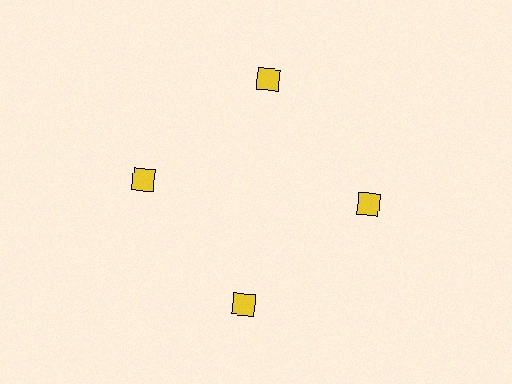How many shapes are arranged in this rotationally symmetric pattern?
There are 4 shapes, arranged in 4 groups of 1.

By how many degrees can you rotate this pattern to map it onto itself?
The pattern maps onto itself every 90 degrees of rotation.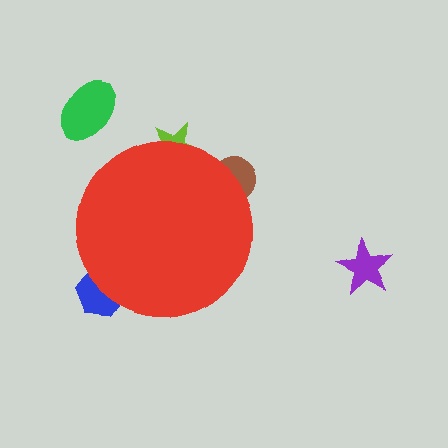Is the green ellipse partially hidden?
No, the green ellipse is fully visible.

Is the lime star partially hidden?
Yes, the lime star is partially hidden behind the red circle.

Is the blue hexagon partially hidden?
Yes, the blue hexagon is partially hidden behind the red circle.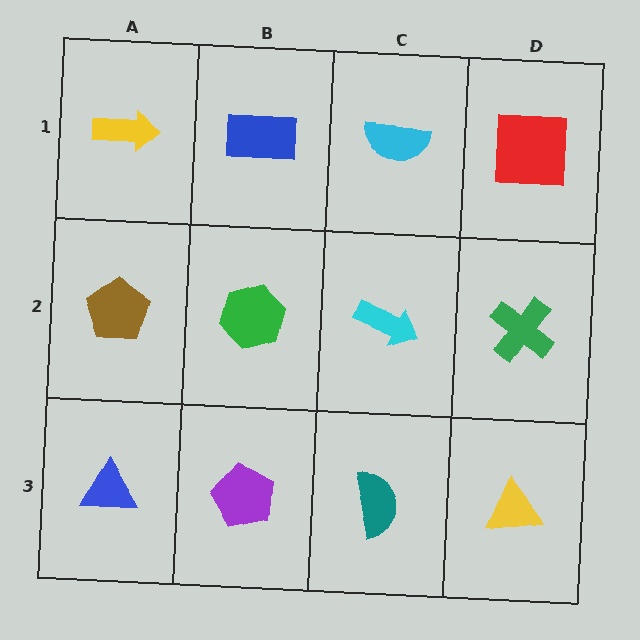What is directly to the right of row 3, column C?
A yellow triangle.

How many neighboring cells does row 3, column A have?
2.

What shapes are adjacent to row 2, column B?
A blue rectangle (row 1, column B), a purple pentagon (row 3, column B), a brown pentagon (row 2, column A), a cyan arrow (row 2, column C).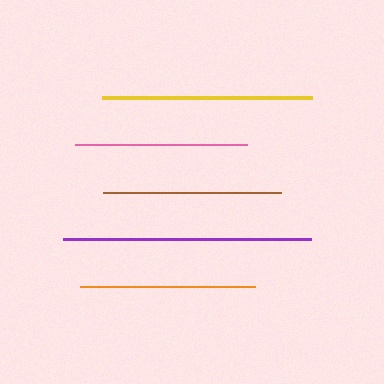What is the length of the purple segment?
The purple segment is approximately 248 pixels long.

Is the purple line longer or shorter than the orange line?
The purple line is longer than the orange line.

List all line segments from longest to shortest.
From longest to shortest: purple, yellow, brown, orange, pink.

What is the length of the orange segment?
The orange segment is approximately 175 pixels long.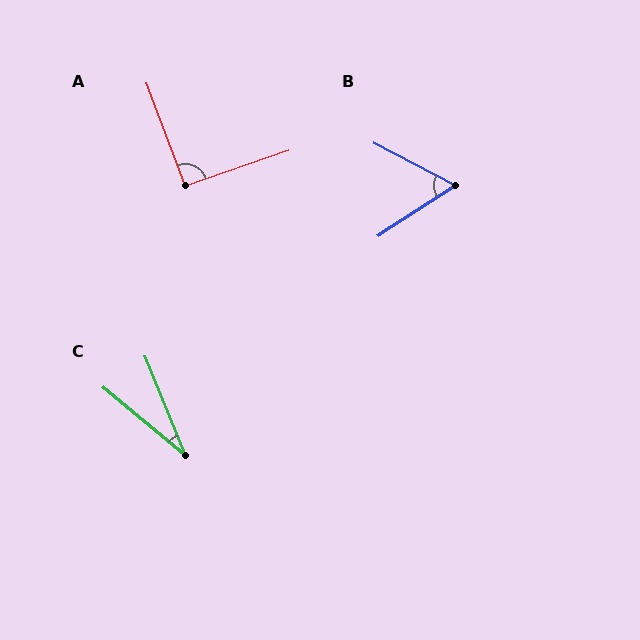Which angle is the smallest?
C, at approximately 28 degrees.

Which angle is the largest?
A, at approximately 92 degrees.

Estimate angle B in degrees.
Approximately 60 degrees.